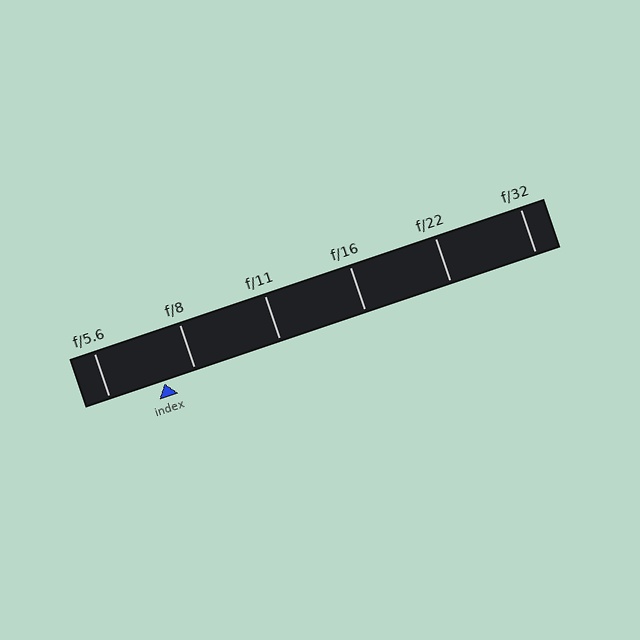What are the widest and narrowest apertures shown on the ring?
The widest aperture shown is f/5.6 and the narrowest is f/32.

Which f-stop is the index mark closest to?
The index mark is closest to f/8.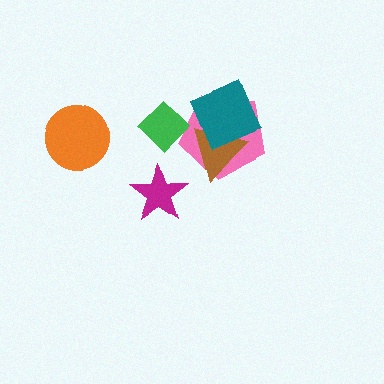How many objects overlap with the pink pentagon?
3 objects overlap with the pink pentagon.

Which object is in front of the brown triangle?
The teal diamond is in front of the brown triangle.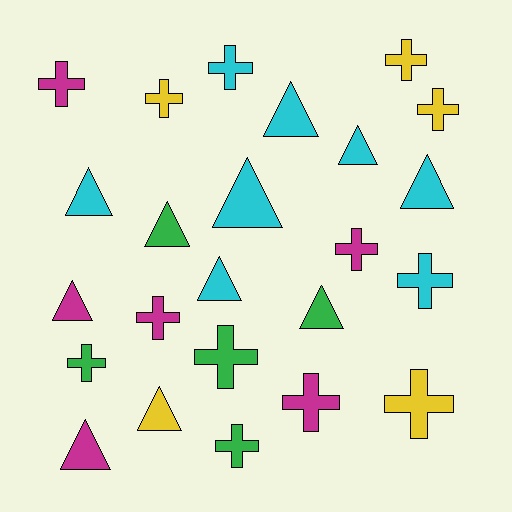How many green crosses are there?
There are 3 green crosses.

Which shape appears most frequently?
Cross, with 13 objects.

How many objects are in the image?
There are 24 objects.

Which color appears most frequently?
Cyan, with 8 objects.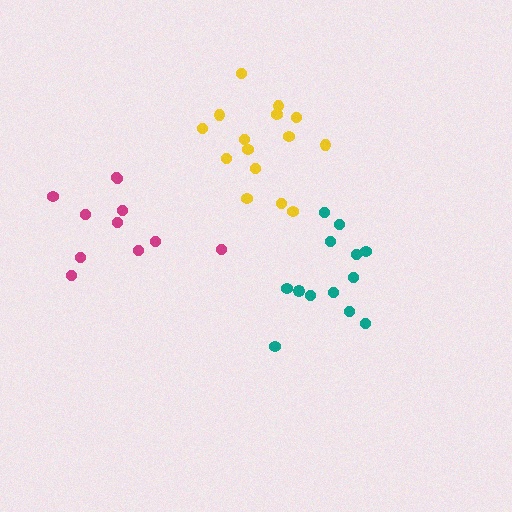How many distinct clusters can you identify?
There are 3 distinct clusters.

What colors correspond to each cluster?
The clusters are colored: yellow, teal, magenta.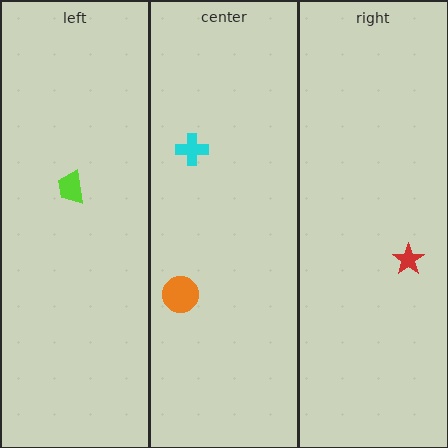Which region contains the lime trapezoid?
The left region.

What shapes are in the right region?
The red star.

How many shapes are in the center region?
2.